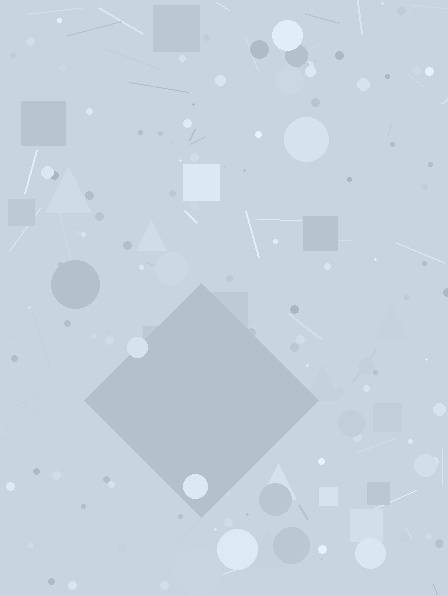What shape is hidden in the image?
A diamond is hidden in the image.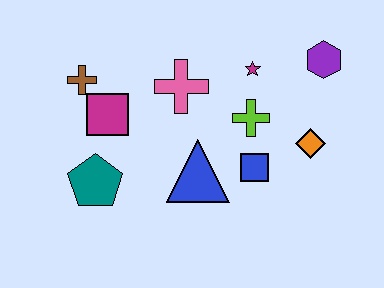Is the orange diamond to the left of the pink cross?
No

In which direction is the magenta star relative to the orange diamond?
The magenta star is above the orange diamond.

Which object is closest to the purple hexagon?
The magenta star is closest to the purple hexagon.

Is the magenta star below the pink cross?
No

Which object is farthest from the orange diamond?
The brown cross is farthest from the orange diamond.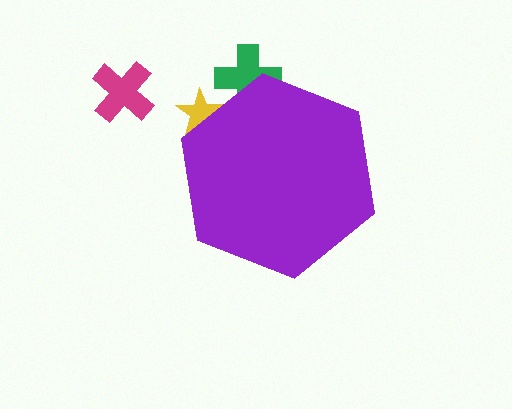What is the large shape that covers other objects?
A purple hexagon.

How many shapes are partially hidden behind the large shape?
2 shapes are partially hidden.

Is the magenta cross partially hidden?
No, the magenta cross is fully visible.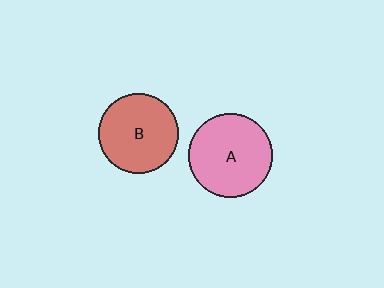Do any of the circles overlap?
No, none of the circles overlap.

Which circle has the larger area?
Circle A (pink).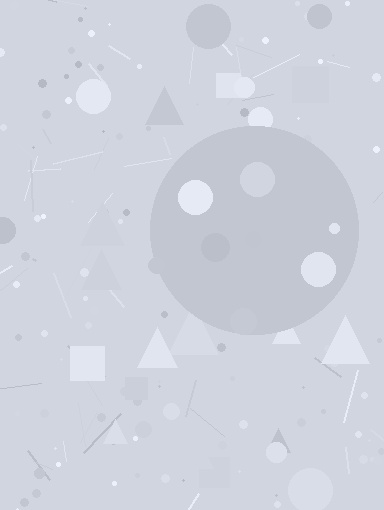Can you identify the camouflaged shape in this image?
The camouflaged shape is a circle.